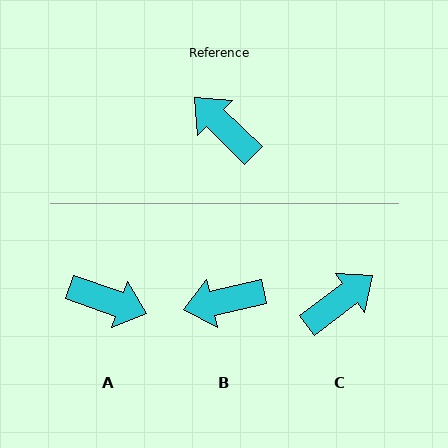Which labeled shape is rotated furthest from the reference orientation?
A, about 155 degrees away.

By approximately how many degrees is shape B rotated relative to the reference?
Approximately 56 degrees counter-clockwise.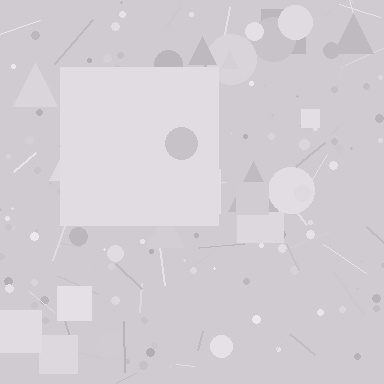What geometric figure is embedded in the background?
A square is embedded in the background.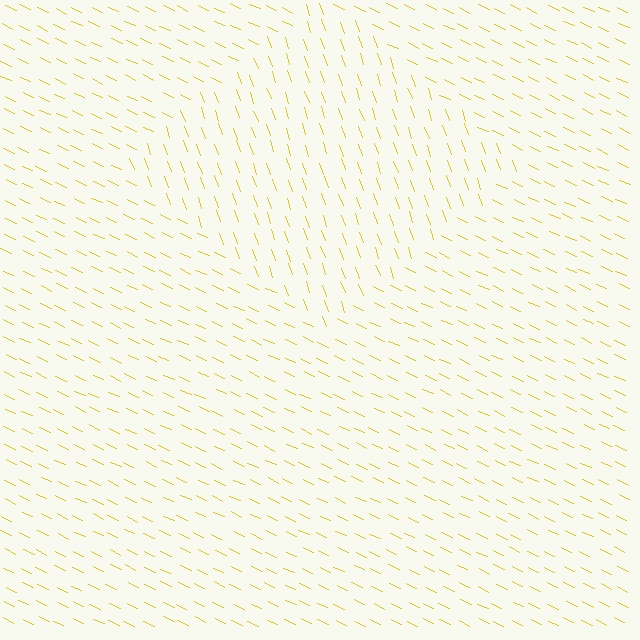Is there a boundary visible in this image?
Yes, there is a texture boundary formed by a change in line orientation.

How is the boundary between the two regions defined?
The boundary is defined purely by a change in line orientation (approximately 45 degrees difference). All lines are the same color and thickness.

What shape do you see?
I see a diamond.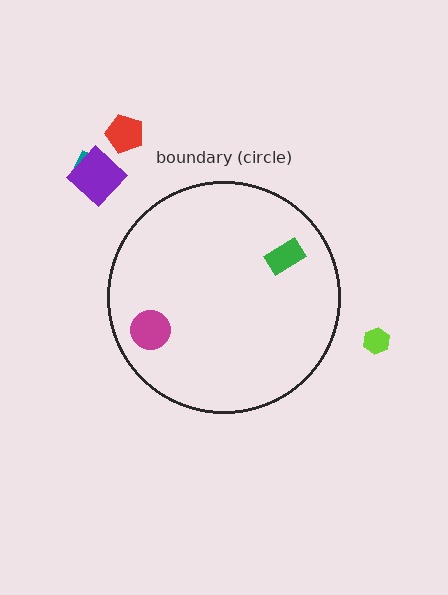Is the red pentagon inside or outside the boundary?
Outside.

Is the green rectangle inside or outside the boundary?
Inside.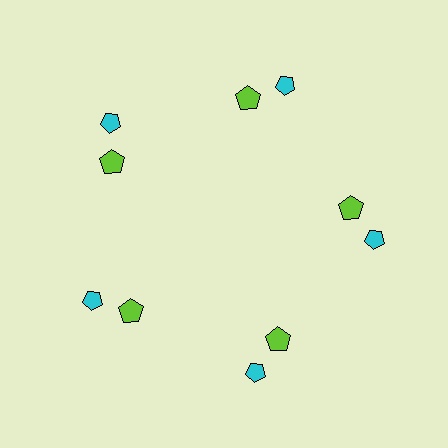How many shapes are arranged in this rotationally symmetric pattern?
There are 10 shapes, arranged in 5 groups of 2.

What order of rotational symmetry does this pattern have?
This pattern has 5-fold rotational symmetry.